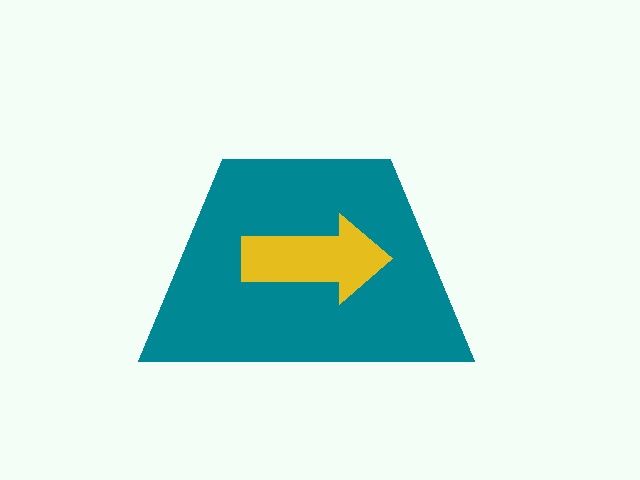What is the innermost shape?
The yellow arrow.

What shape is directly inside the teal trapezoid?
The yellow arrow.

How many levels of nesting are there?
2.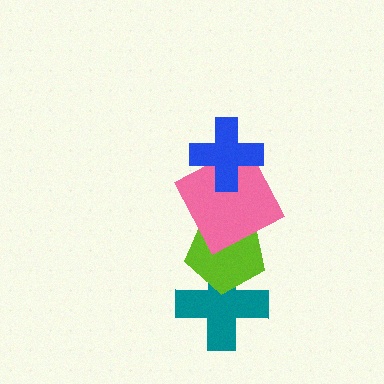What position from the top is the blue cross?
The blue cross is 1st from the top.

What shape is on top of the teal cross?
The lime pentagon is on top of the teal cross.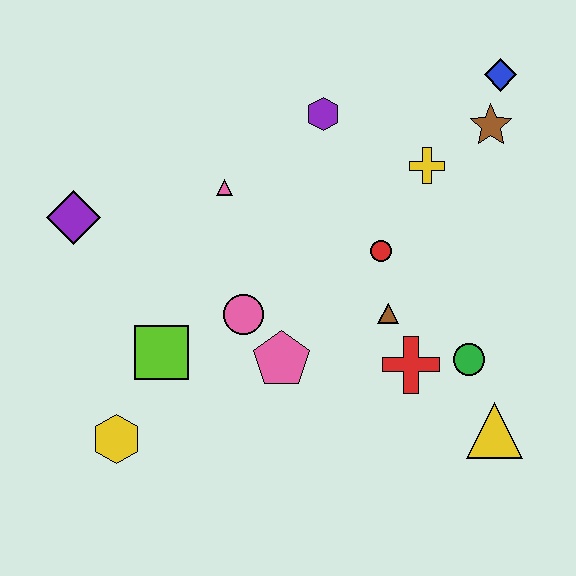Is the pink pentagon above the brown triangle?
No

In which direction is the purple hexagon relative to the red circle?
The purple hexagon is above the red circle.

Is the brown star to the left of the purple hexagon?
No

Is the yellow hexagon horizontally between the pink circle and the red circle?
No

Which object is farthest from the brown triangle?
The purple diamond is farthest from the brown triangle.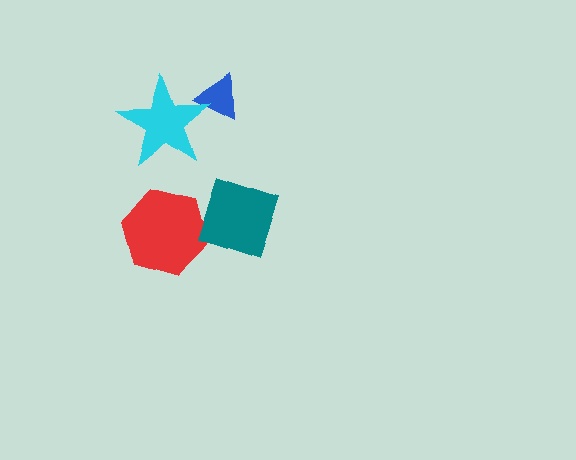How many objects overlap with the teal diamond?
1 object overlaps with the teal diamond.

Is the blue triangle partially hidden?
Yes, it is partially covered by another shape.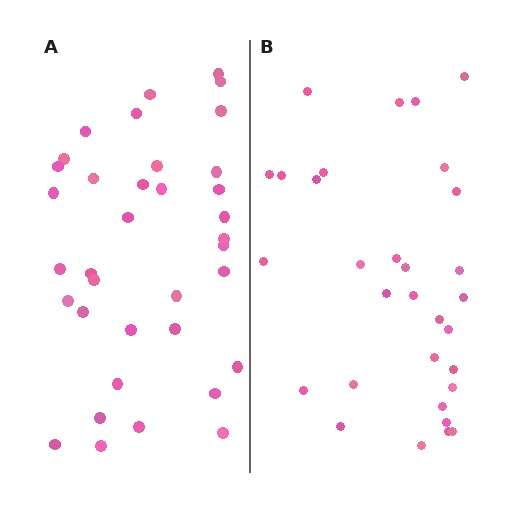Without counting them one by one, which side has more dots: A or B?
Region A (the left region) has more dots.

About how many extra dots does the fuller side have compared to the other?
Region A has about 5 more dots than region B.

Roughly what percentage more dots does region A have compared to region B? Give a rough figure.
About 15% more.